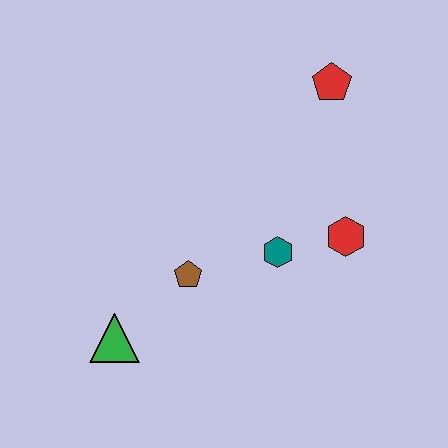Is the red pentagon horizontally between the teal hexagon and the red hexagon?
Yes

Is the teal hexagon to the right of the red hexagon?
No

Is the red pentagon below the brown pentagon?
No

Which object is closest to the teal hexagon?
The red hexagon is closest to the teal hexagon.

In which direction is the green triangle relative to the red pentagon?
The green triangle is below the red pentagon.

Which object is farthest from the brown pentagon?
The red pentagon is farthest from the brown pentagon.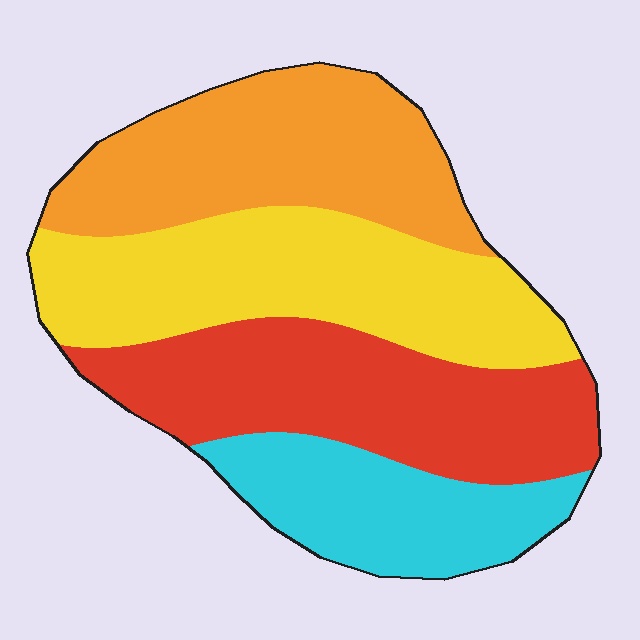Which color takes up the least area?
Cyan, at roughly 15%.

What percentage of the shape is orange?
Orange covers about 25% of the shape.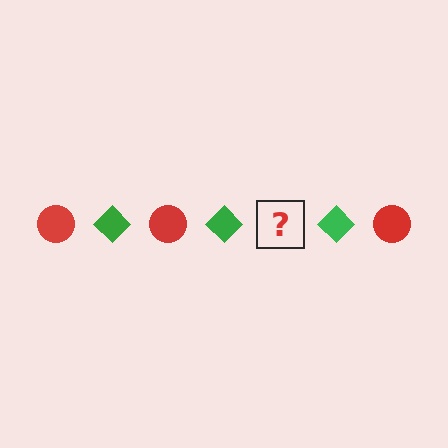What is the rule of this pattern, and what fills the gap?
The rule is that the pattern alternates between red circle and green diamond. The gap should be filled with a red circle.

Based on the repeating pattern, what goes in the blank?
The blank should be a red circle.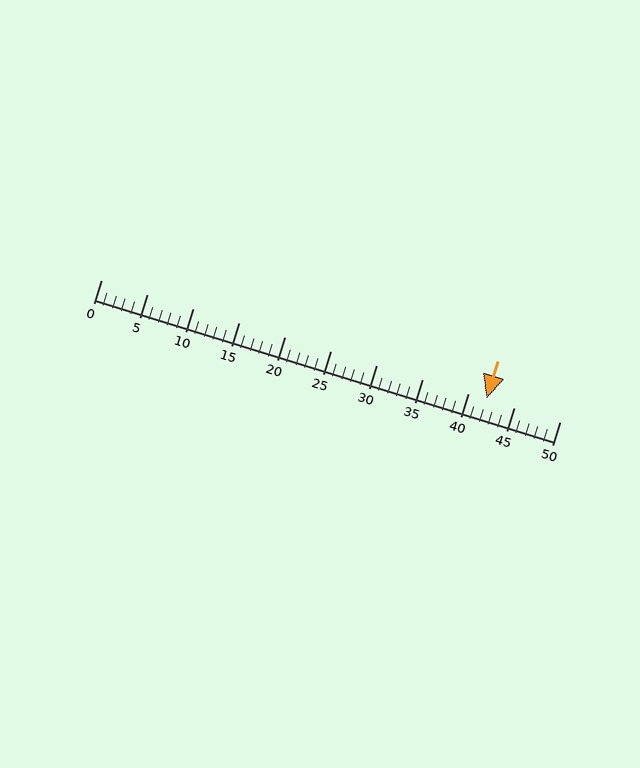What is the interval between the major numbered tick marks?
The major tick marks are spaced 5 units apart.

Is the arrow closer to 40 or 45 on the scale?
The arrow is closer to 40.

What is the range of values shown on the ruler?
The ruler shows values from 0 to 50.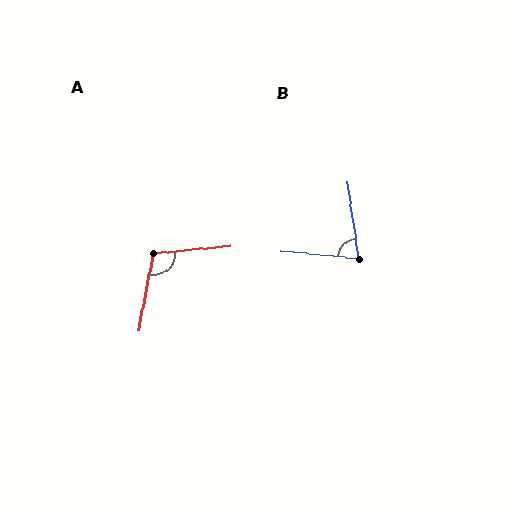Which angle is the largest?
A, at approximately 107 degrees.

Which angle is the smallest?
B, at approximately 76 degrees.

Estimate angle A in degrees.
Approximately 107 degrees.